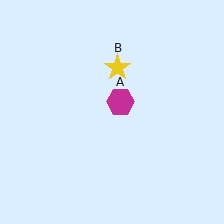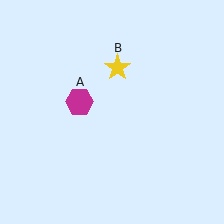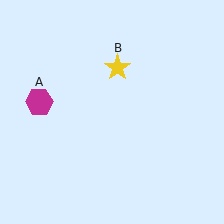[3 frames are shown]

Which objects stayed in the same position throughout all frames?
Yellow star (object B) remained stationary.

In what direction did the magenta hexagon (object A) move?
The magenta hexagon (object A) moved left.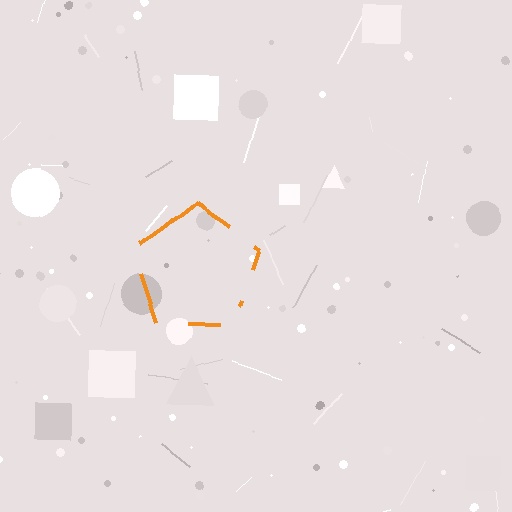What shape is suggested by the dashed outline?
The dashed outline suggests a pentagon.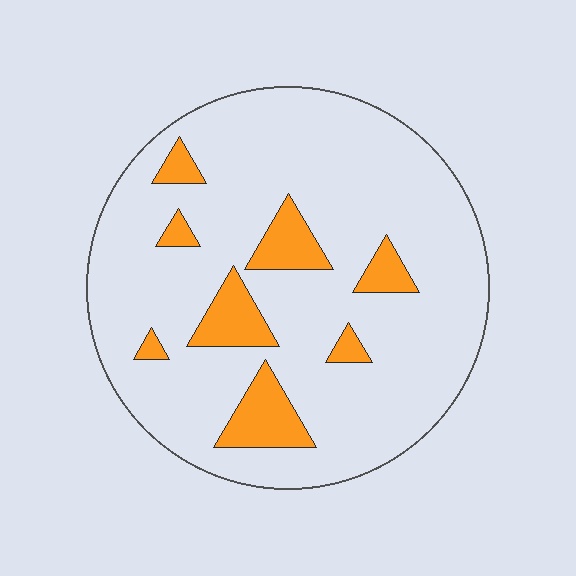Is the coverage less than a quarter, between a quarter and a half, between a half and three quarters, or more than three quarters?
Less than a quarter.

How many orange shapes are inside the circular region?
8.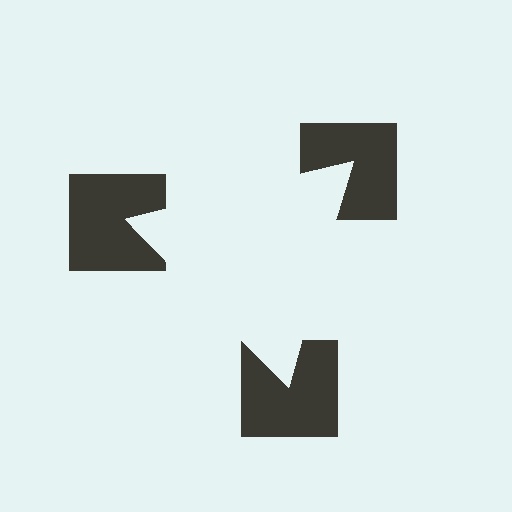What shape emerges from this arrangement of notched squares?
An illusory triangle — its edges are inferred from the aligned wedge cuts in the notched squares, not physically drawn.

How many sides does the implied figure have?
3 sides.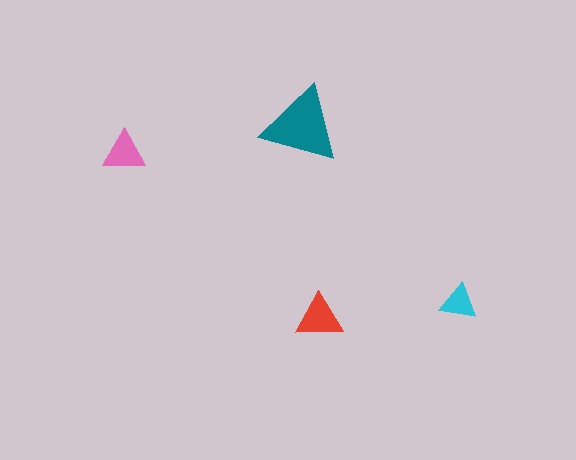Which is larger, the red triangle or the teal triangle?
The teal one.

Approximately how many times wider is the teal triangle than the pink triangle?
About 2 times wider.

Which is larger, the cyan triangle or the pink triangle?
The pink one.